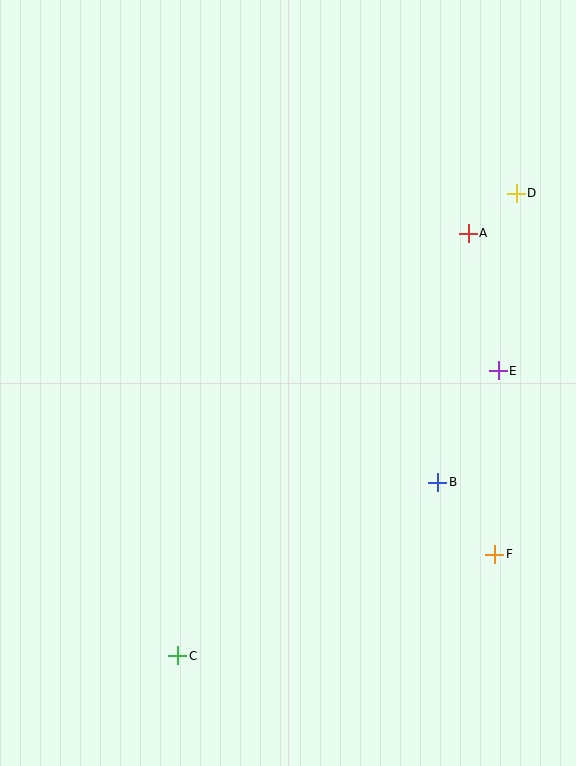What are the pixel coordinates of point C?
Point C is at (178, 656).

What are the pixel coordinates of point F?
Point F is at (495, 554).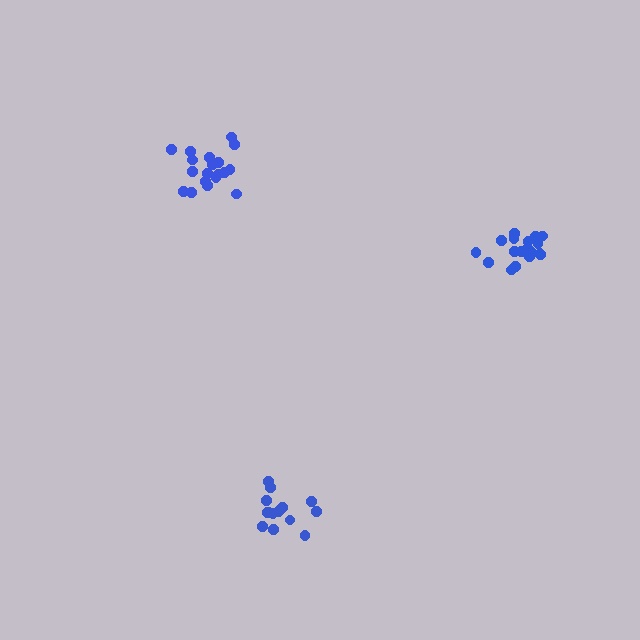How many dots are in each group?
Group 1: 14 dots, Group 2: 19 dots, Group 3: 19 dots (52 total).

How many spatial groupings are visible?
There are 3 spatial groupings.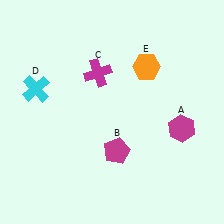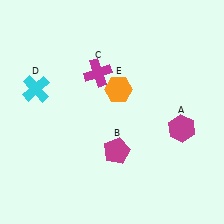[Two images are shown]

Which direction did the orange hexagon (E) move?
The orange hexagon (E) moved left.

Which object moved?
The orange hexagon (E) moved left.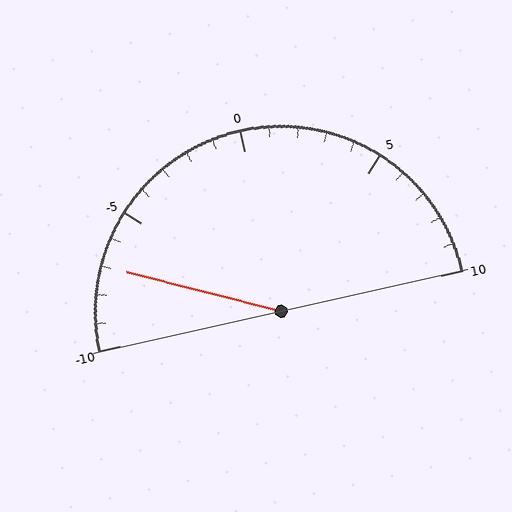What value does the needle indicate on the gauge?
The needle indicates approximately -7.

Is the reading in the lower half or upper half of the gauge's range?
The reading is in the lower half of the range (-10 to 10).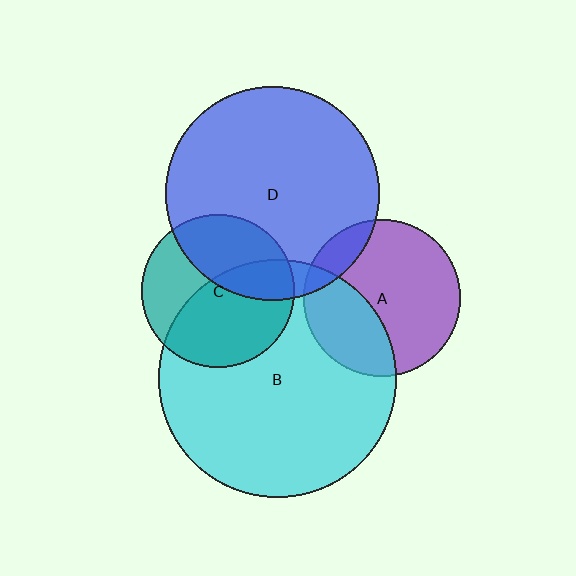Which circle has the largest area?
Circle B (cyan).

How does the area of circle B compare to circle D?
Approximately 1.2 times.